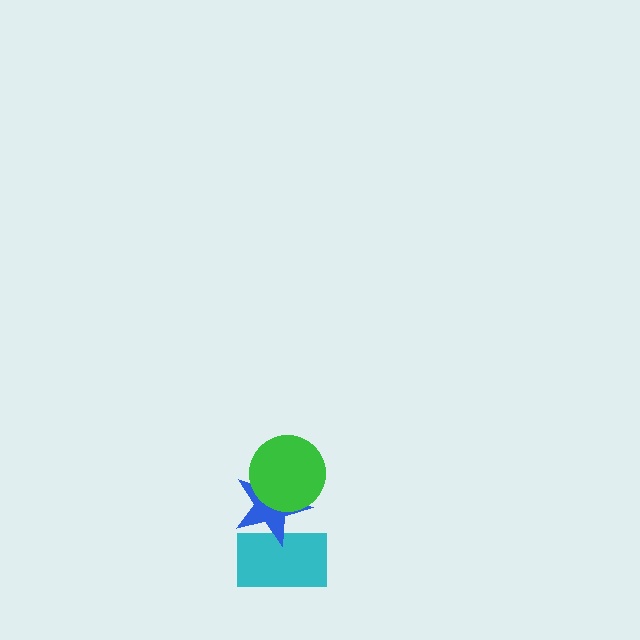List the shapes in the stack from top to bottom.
From top to bottom: the green circle, the blue star, the cyan rectangle.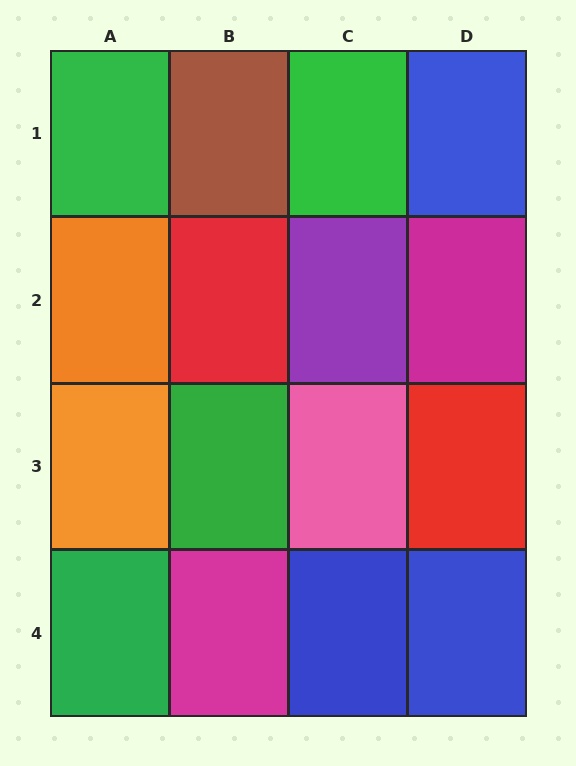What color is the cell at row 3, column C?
Pink.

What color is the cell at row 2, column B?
Red.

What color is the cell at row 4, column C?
Blue.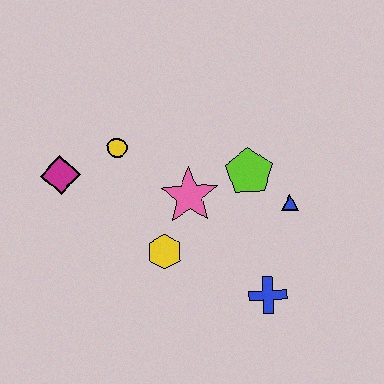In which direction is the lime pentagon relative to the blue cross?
The lime pentagon is above the blue cross.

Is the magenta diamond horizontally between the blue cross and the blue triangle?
No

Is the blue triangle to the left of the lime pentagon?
No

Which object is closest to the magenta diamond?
The yellow circle is closest to the magenta diamond.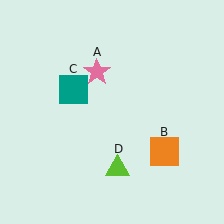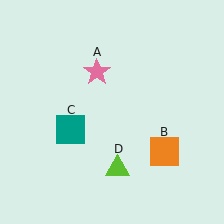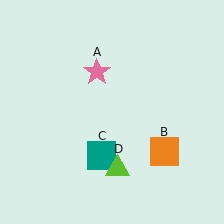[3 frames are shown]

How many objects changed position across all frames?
1 object changed position: teal square (object C).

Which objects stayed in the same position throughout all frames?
Pink star (object A) and orange square (object B) and lime triangle (object D) remained stationary.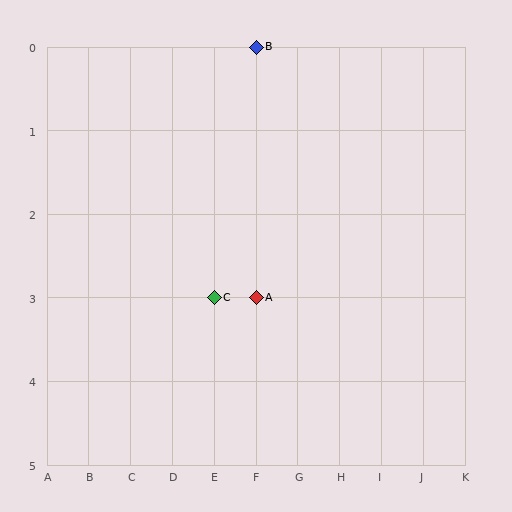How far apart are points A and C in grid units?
Points A and C are 1 column apart.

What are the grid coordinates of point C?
Point C is at grid coordinates (E, 3).